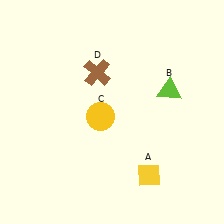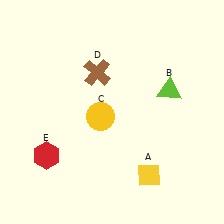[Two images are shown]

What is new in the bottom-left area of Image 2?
A red hexagon (E) was added in the bottom-left area of Image 2.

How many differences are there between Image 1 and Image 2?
There is 1 difference between the two images.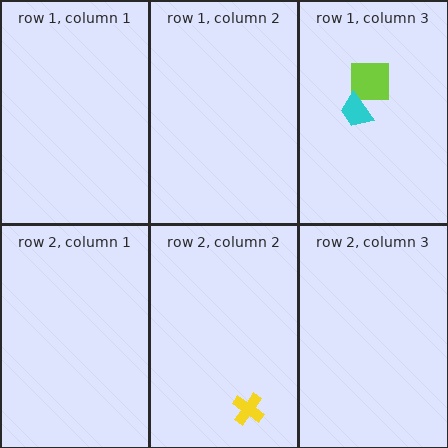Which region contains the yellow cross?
The row 2, column 2 region.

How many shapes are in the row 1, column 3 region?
2.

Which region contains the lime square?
The row 1, column 3 region.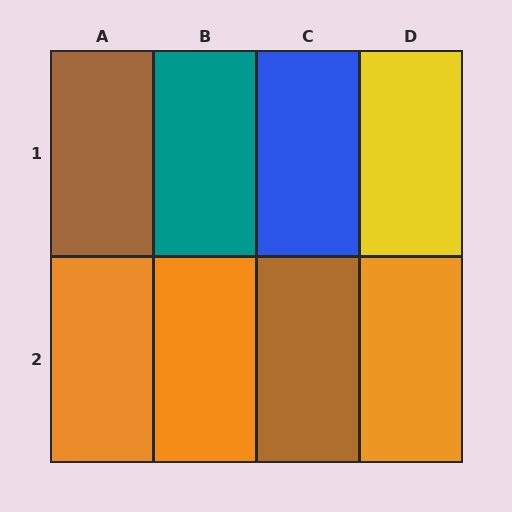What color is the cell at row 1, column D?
Yellow.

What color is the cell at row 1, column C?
Blue.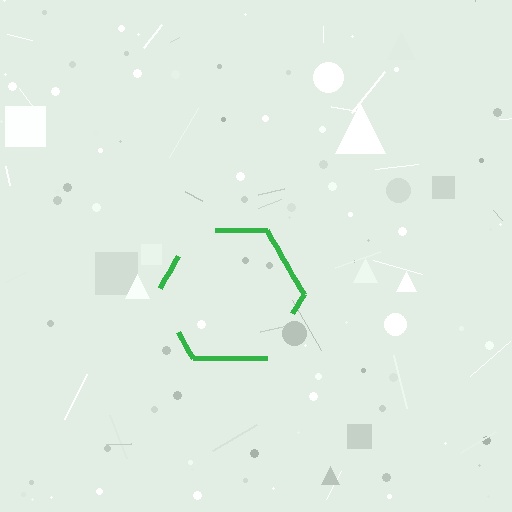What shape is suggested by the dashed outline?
The dashed outline suggests a hexagon.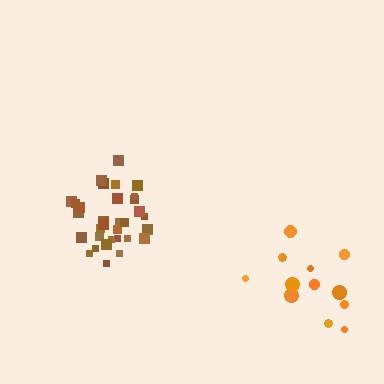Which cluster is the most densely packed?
Brown.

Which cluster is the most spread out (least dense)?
Orange.